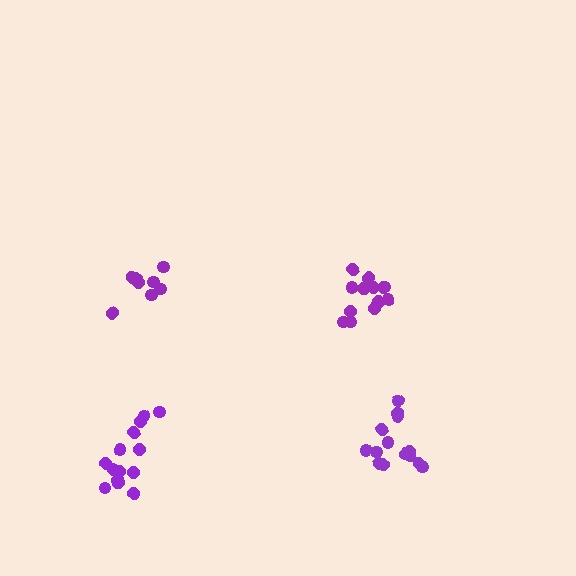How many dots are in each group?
Group 1: 14 dots, Group 2: 9 dots, Group 3: 14 dots, Group 4: 14 dots (51 total).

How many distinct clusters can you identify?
There are 4 distinct clusters.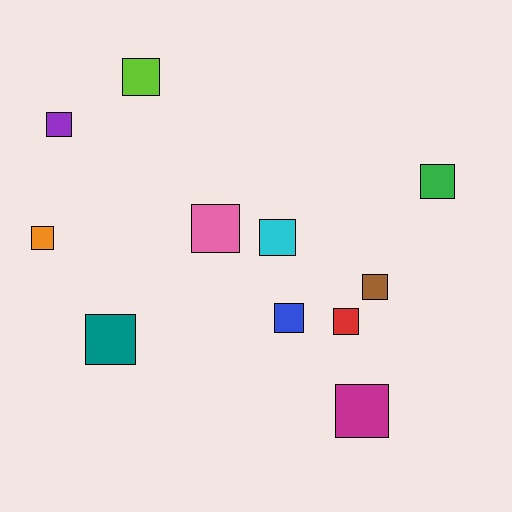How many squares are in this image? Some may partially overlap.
There are 11 squares.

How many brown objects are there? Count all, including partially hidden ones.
There is 1 brown object.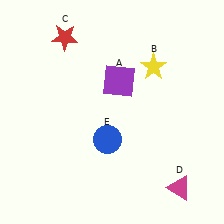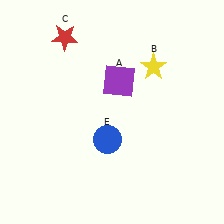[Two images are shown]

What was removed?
The magenta triangle (D) was removed in Image 2.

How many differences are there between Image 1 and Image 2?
There is 1 difference between the two images.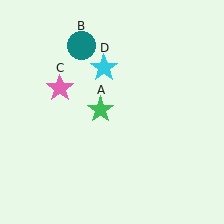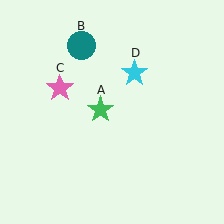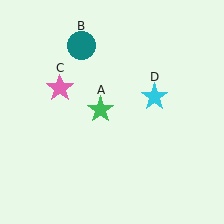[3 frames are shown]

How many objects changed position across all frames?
1 object changed position: cyan star (object D).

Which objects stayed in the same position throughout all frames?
Green star (object A) and teal circle (object B) and pink star (object C) remained stationary.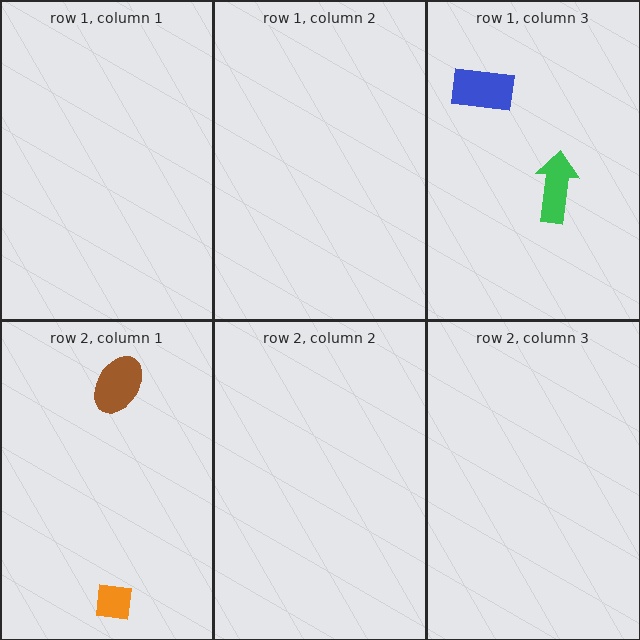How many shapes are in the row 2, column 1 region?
2.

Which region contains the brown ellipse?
The row 2, column 1 region.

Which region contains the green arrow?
The row 1, column 3 region.